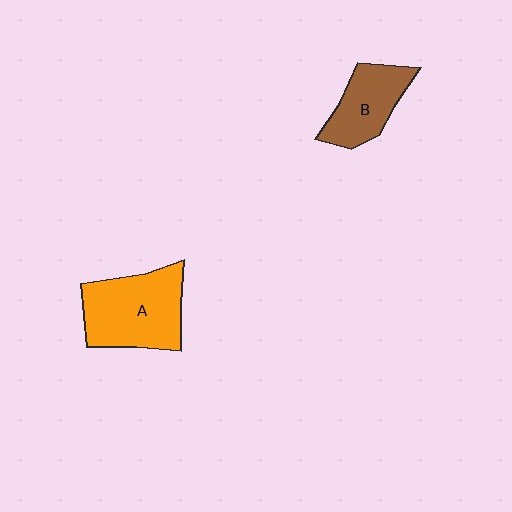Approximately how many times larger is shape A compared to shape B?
Approximately 1.5 times.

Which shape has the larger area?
Shape A (orange).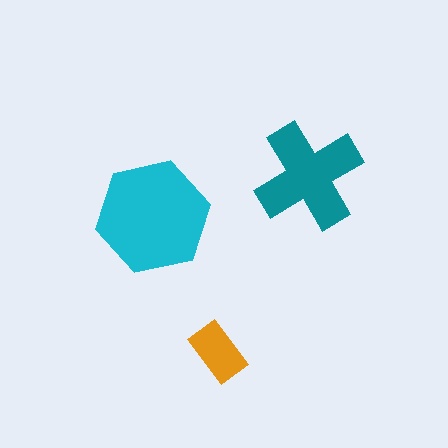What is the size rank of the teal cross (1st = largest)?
2nd.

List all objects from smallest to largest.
The orange rectangle, the teal cross, the cyan hexagon.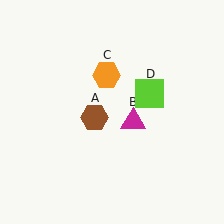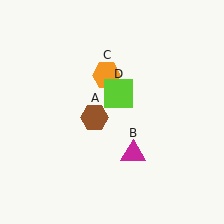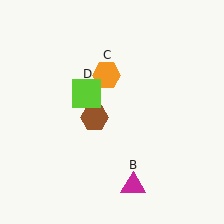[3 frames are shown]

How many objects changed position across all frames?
2 objects changed position: magenta triangle (object B), lime square (object D).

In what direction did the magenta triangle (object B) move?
The magenta triangle (object B) moved down.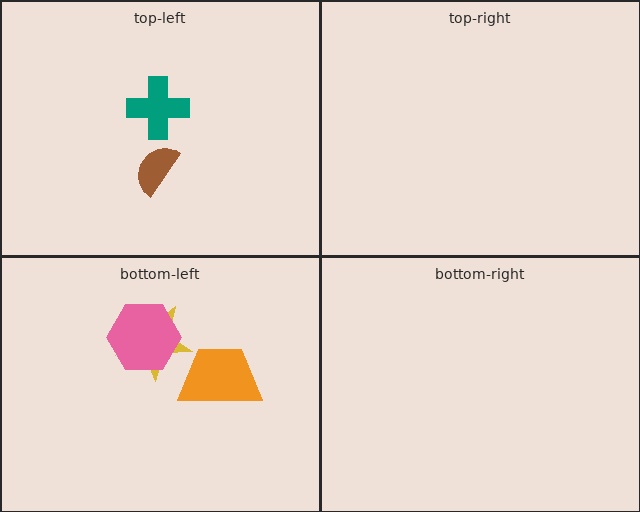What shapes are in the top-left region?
The brown semicircle, the teal cross.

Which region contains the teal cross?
The top-left region.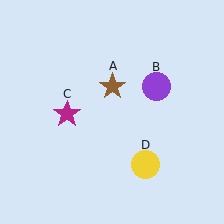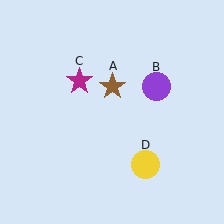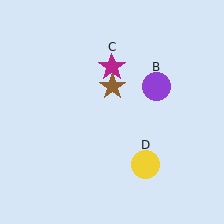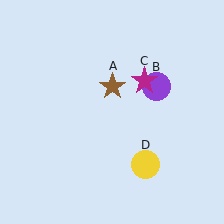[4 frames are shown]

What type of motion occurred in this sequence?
The magenta star (object C) rotated clockwise around the center of the scene.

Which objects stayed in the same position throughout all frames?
Brown star (object A) and purple circle (object B) and yellow circle (object D) remained stationary.